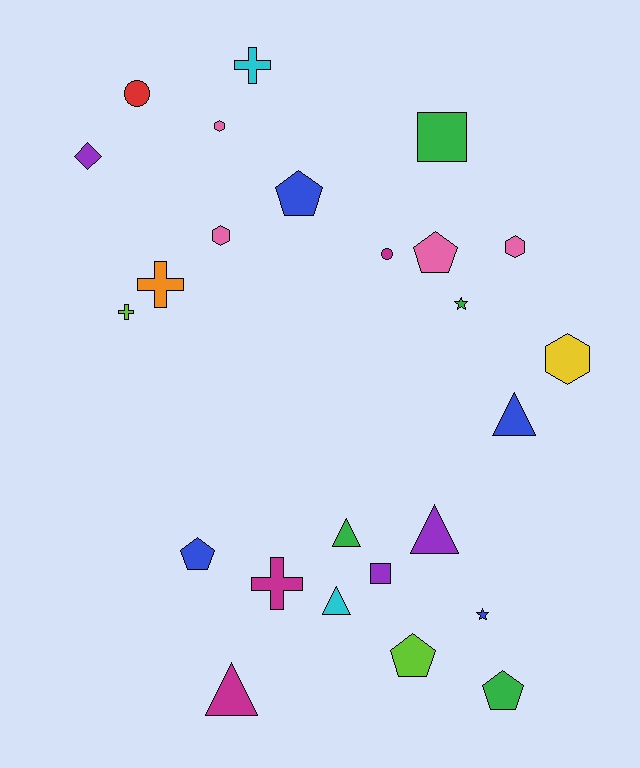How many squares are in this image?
There are 2 squares.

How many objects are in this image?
There are 25 objects.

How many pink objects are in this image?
There are 4 pink objects.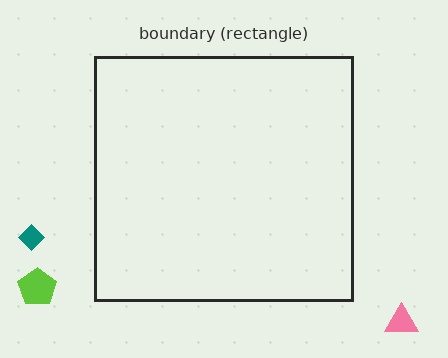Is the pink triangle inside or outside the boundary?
Outside.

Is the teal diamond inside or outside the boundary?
Outside.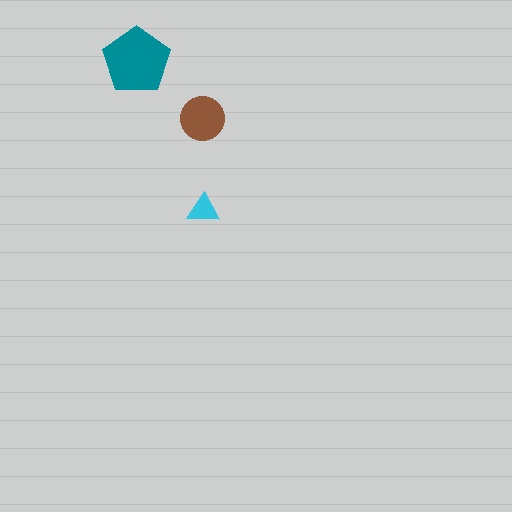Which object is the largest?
The teal pentagon.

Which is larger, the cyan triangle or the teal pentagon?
The teal pentagon.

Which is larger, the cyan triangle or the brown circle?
The brown circle.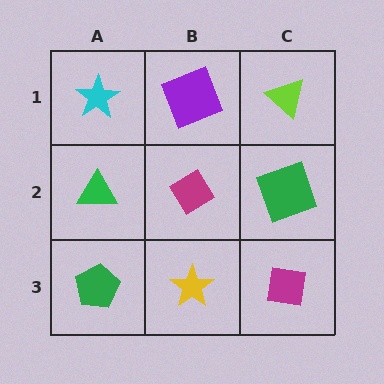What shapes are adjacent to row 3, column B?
A magenta diamond (row 2, column B), a green pentagon (row 3, column A), a magenta square (row 3, column C).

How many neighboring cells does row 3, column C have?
2.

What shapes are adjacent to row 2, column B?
A purple square (row 1, column B), a yellow star (row 3, column B), a green triangle (row 2, column A), a green square (row 2, column C).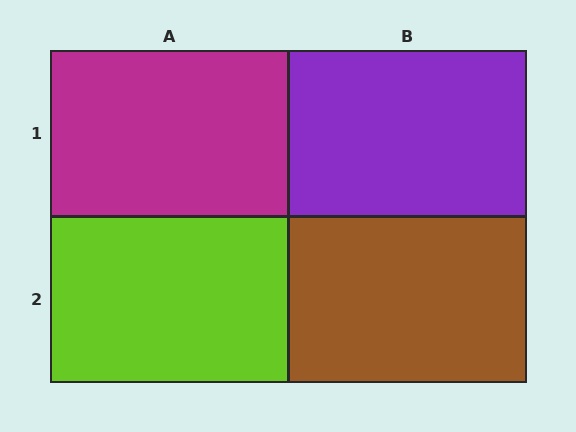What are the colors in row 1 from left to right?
Magenta, purple.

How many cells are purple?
1 cell is purple.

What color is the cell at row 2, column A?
Lime.